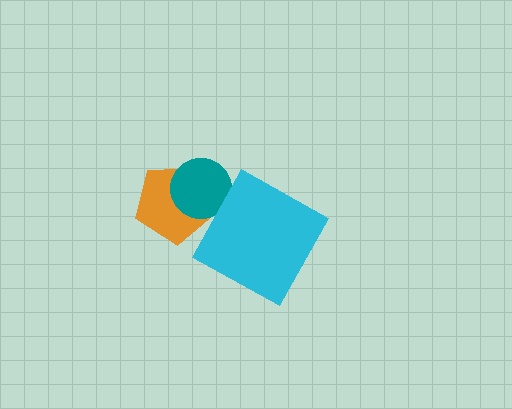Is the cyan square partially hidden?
No, no other shape covers it.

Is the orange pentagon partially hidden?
Yes, it is partially covered by another shape.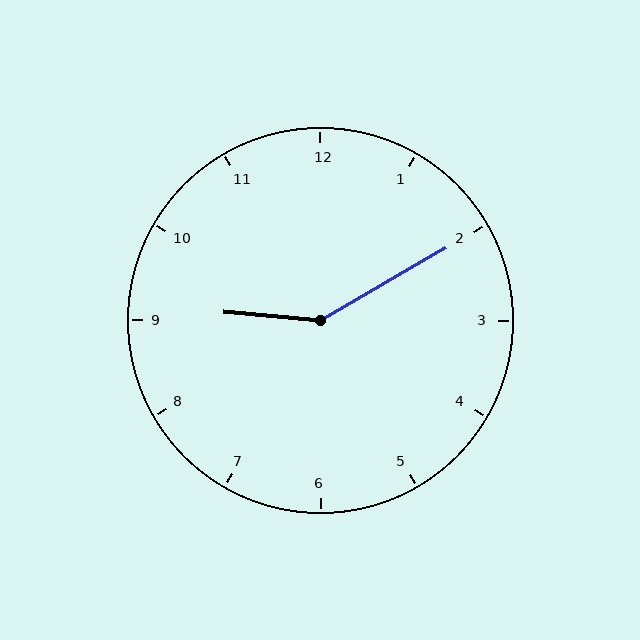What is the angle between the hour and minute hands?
Approximately 145 degrees.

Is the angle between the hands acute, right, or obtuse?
It is obtuse.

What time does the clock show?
9:10.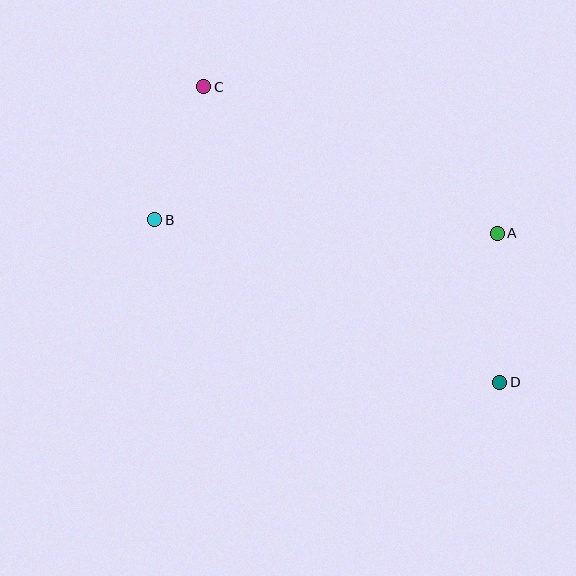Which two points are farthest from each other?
Points C and D are farthest from each other.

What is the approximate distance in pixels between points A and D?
The distance between A and D is approximately 149 pixels.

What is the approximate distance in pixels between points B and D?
The distance between B and D is approximately 381 pixels.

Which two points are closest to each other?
Points B and C are closest to each other.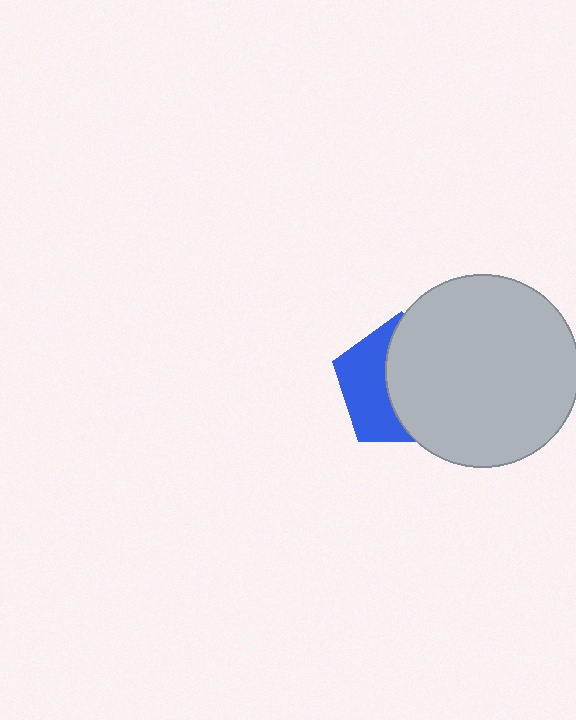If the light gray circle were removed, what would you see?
You would see the complete blue pentagon.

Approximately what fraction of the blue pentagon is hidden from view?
Roughly 58% of the blue pentagon is hidden behind the light gray circle.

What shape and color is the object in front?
The object in front is a light gray circle.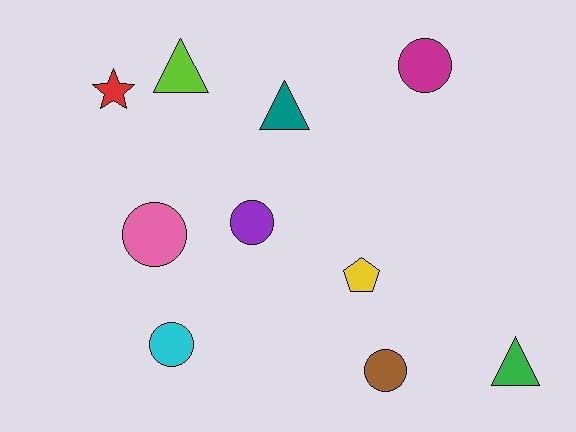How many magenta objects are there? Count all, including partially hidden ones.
There is 1 magenta object.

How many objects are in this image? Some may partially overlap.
There are 10 objects.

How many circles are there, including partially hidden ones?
There are 5 circles.